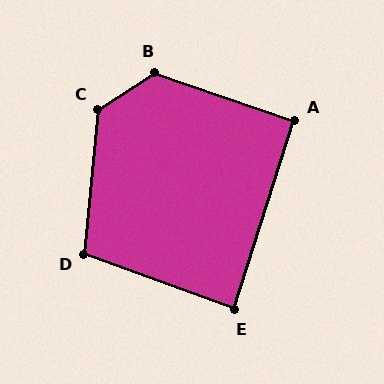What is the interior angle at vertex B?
Approximately 128 degrees (obtuse).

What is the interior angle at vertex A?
Approximately 91 degrees (approximately right).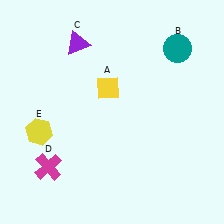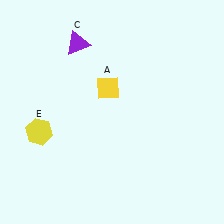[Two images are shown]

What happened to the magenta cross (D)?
The magenta cross (D) was removed in Image 2. It was in the bottom-left area of Image 1.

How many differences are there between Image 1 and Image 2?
There are 2 differences between the two images.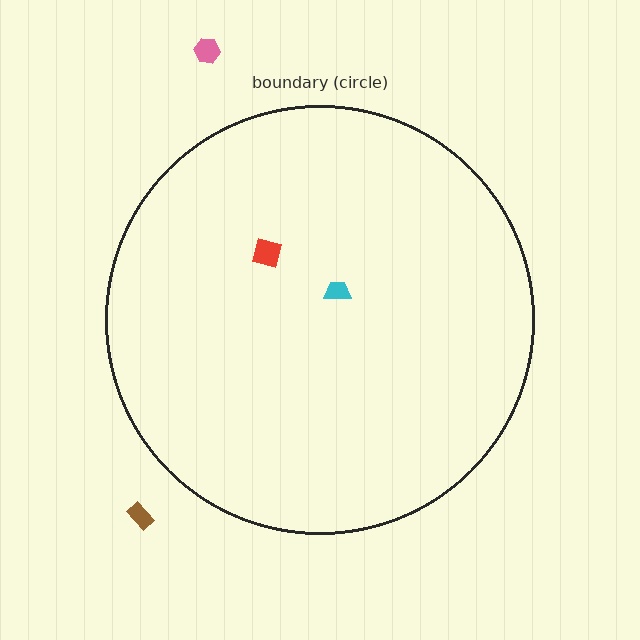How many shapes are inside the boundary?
2 inside, 2 outside.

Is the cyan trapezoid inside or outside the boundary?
Inside.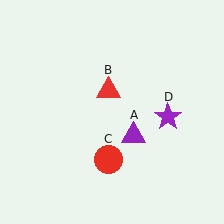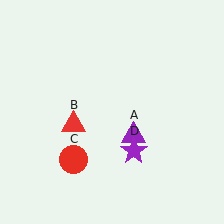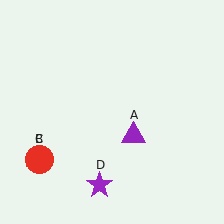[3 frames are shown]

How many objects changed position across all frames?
3 objects changed position: red triangle (object B), red circle (object C), purple star (object D).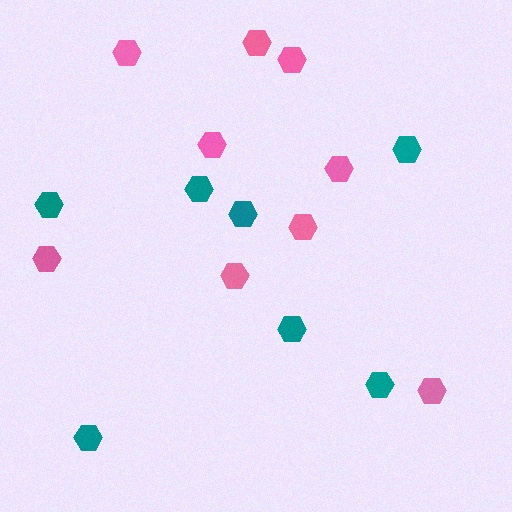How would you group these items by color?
There are 2 groups: one group of pink hexagons (9) and one group of teal hexagons (7).